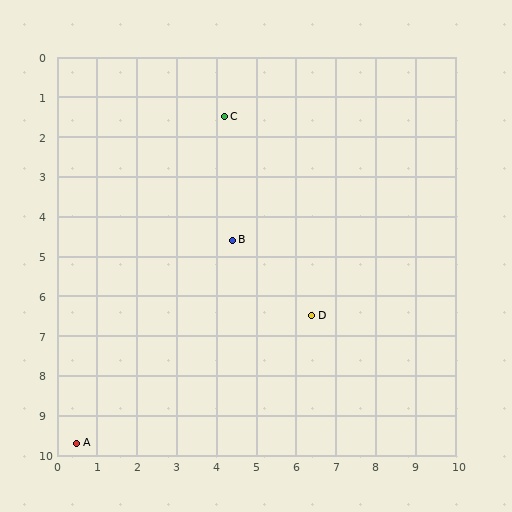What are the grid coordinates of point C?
Point C is at approximately (4.2, 1.5).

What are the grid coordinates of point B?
Point B is at approximately (4.4, 4.6).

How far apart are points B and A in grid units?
Points B and A are about 6.4 grid units apart.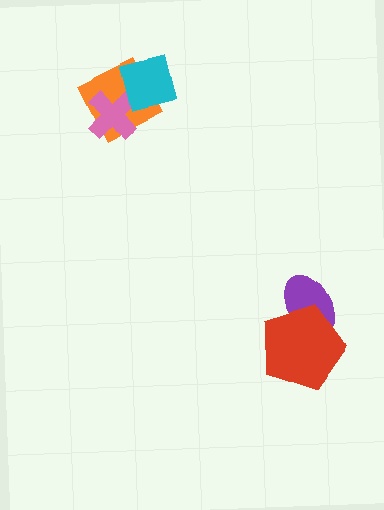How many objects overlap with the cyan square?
2 objects overlap with the cyan square.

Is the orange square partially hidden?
Yes, it is partially covered by another shape.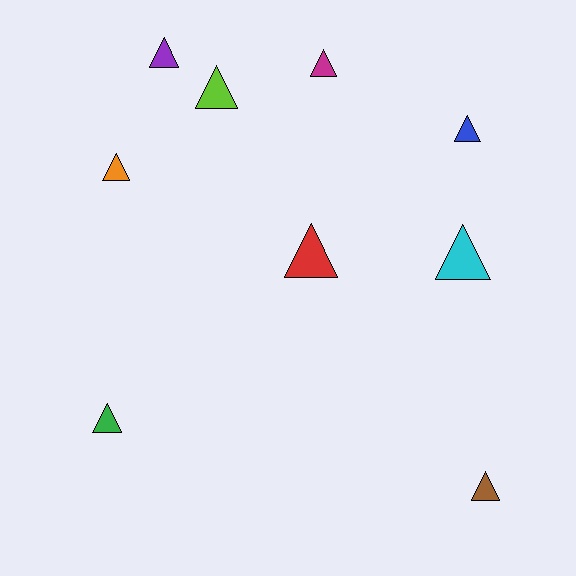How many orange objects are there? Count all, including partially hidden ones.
There is 1 orange object.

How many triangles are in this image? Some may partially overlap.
There are 9 triangles.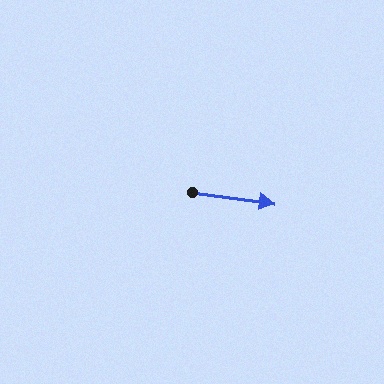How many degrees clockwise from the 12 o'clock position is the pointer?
Approximately 98 degrees.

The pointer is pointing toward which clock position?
Roughly 3 o'clock.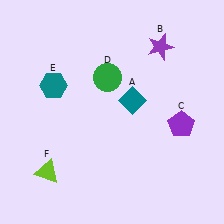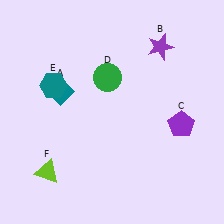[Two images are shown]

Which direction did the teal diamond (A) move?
The teal diamond (A) moved left.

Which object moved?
The teal diamond (A) moved left.